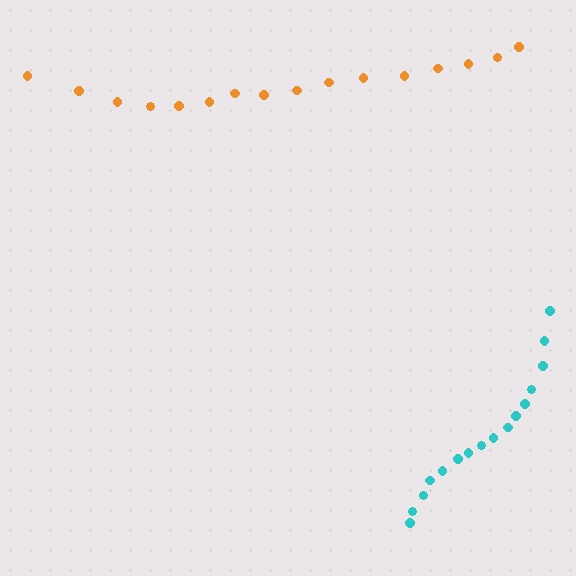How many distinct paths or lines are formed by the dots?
There are 2 distinct paths.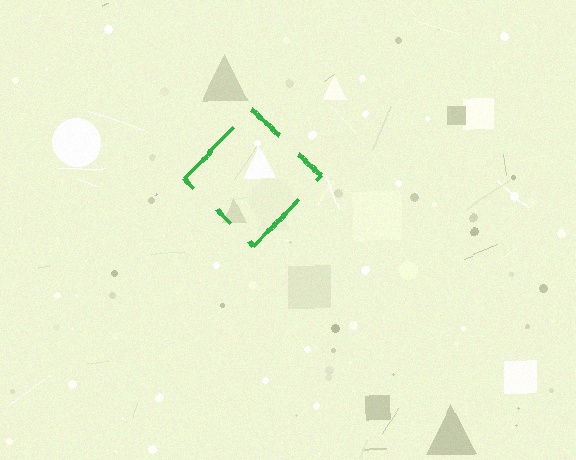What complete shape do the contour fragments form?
The contour fragments form a diamond.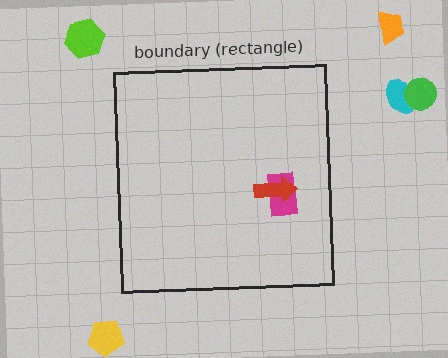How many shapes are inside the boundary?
2 inside, 5 outside.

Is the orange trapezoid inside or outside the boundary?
Outside.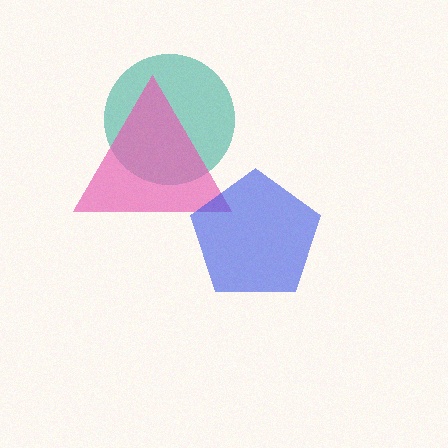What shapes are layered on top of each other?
The layered shapes are: a teal circle, a pink triangle, a blue pentagon.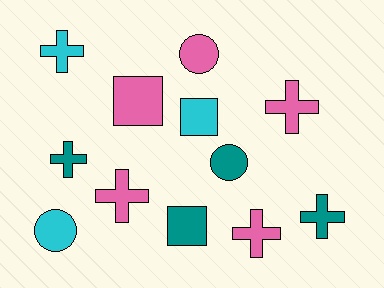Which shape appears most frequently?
Cross, with 6 objects.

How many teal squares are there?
There is 1 teal square.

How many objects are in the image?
There are 12 objects.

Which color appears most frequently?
Pink, with 5 objects.